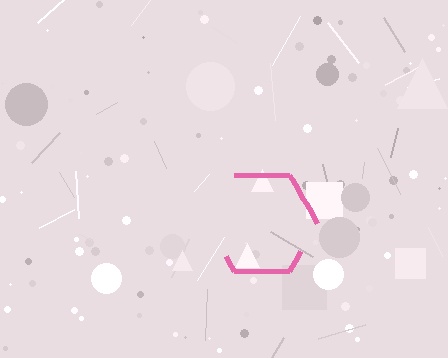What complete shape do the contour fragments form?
The contour fragments form a hexagon.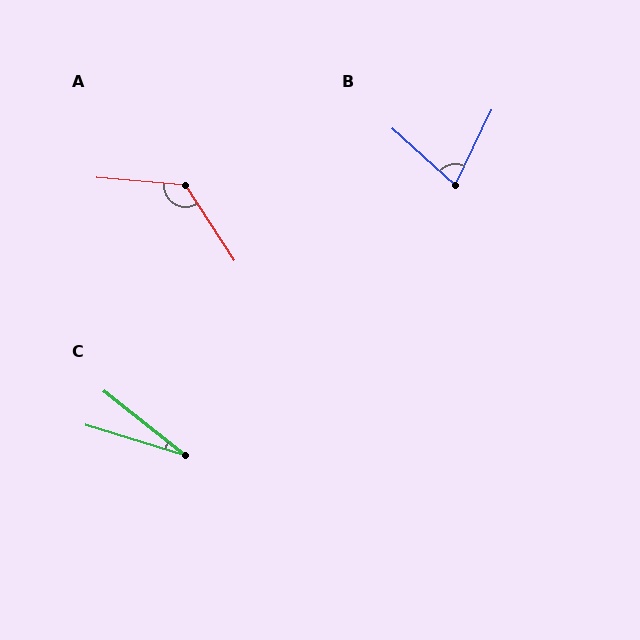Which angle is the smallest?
C, at approximately 21 degrees.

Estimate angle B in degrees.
Approximately 73 degrees.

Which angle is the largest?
A, at approximately 128 degrees.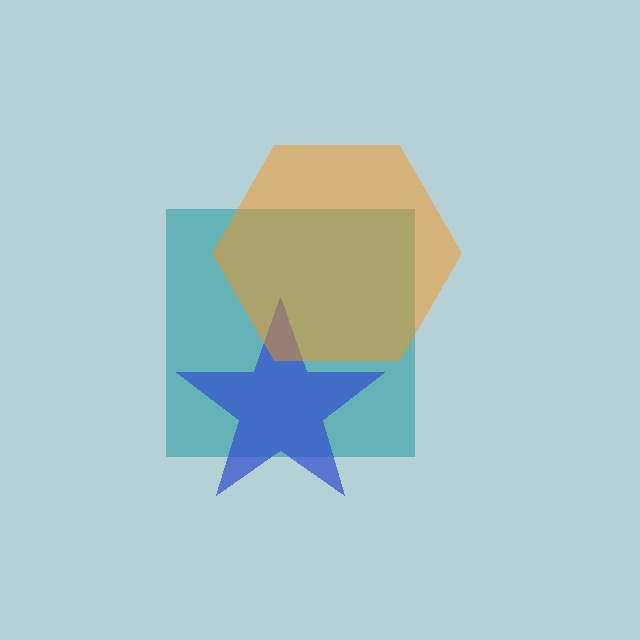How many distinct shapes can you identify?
There are 3 distinct shapes: a teal square, a blue star, an orange hexagon.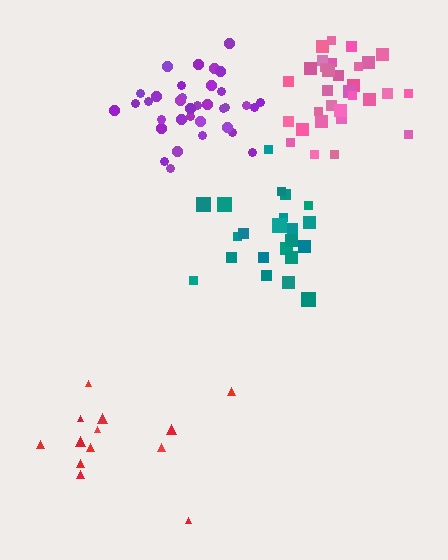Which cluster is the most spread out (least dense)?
Red.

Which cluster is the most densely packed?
Purple.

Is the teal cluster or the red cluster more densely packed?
Teal.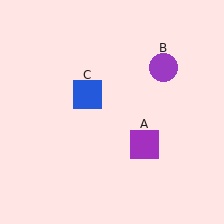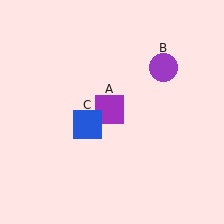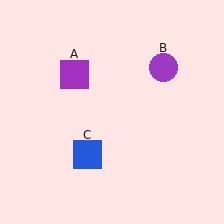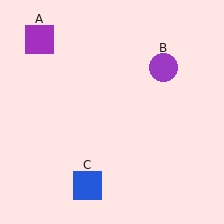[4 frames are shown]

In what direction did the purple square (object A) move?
The purple square (object A) moved up and to the left.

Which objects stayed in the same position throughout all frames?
Purple circle (object B) remained stationary.